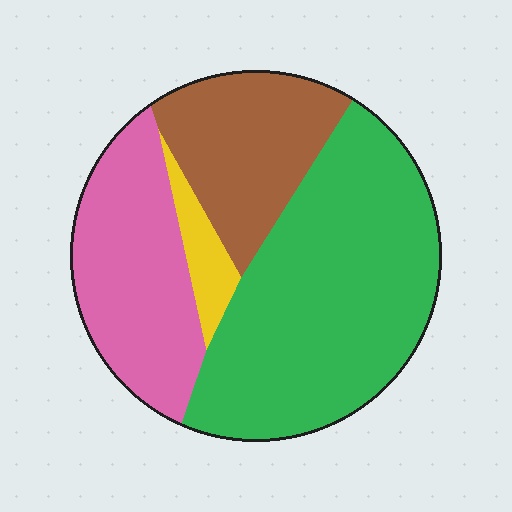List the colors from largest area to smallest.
From largest to smallest: green, pink, brown, yellow.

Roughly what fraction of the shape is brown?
Brown covers about 20% of the shape.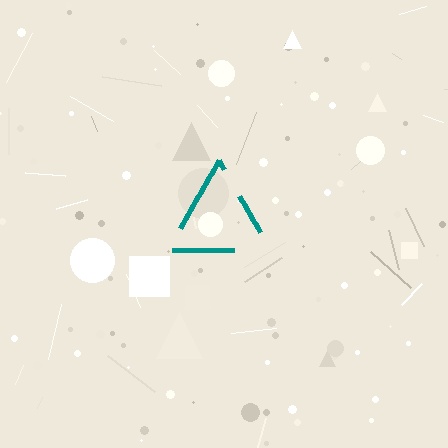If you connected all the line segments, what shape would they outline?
They would outline a triangle.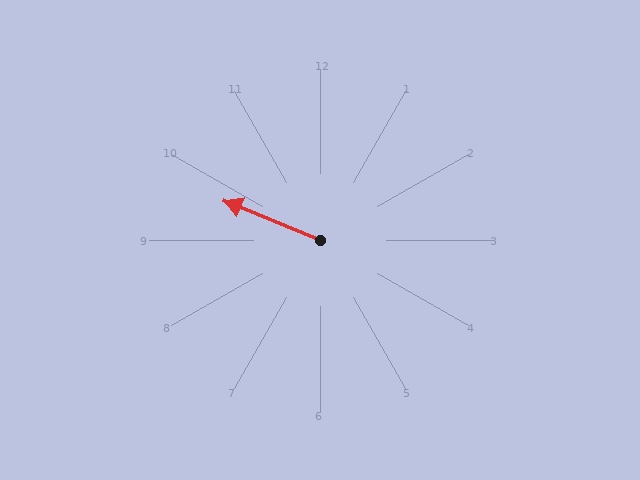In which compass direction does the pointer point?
West.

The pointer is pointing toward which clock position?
Roughly 10 o'clock.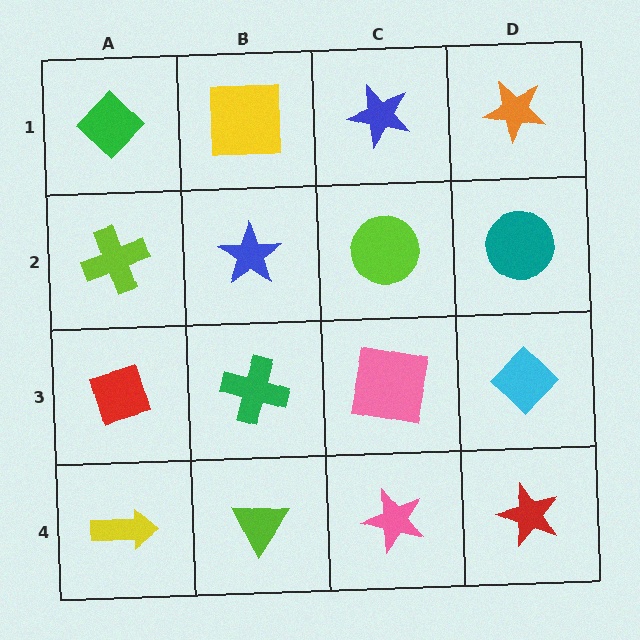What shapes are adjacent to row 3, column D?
A teal circle (row 2, column D), a red star (row 4, column D), a pink square (row 3, column C).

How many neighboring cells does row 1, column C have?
3.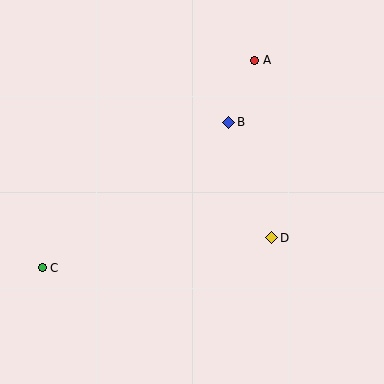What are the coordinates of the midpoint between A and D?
The midpoint between A and D is at (263, 149).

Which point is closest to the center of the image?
Point B at (229, 122) is closest to the center.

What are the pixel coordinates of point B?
Point B is at (229, 122).